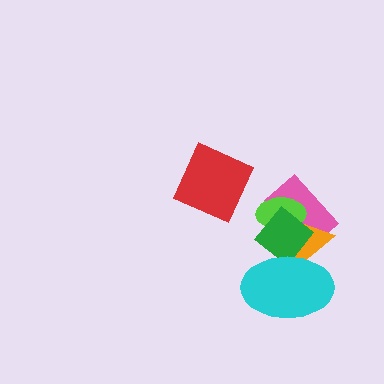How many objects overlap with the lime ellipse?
3 objects overlap with the lime ellipse.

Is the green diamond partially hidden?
Yes, it is partially covered by another shape.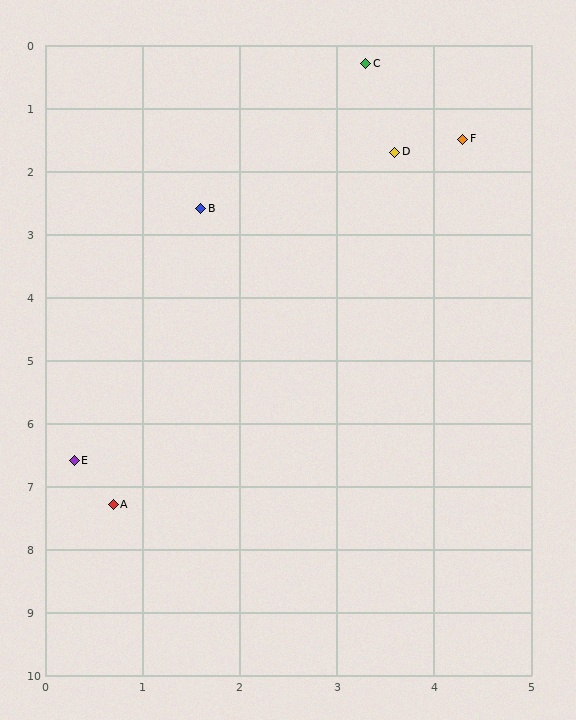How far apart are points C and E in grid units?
Points C and E are about 7.0 grid units apart.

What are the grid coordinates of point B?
Point B is at approximately (1.6, 2.6).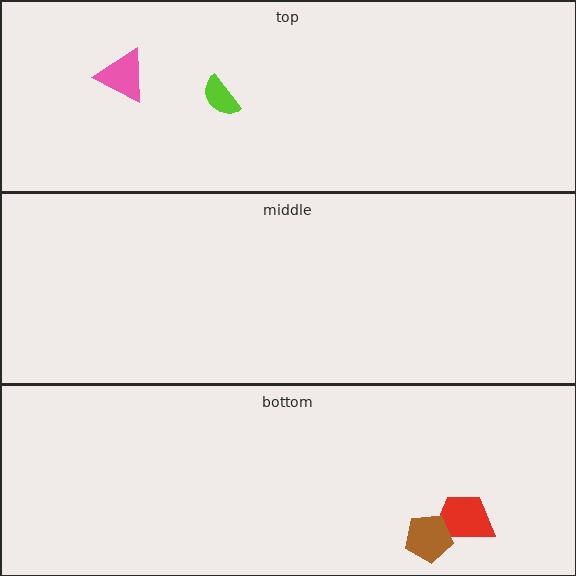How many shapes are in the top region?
2.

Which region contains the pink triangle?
The top region.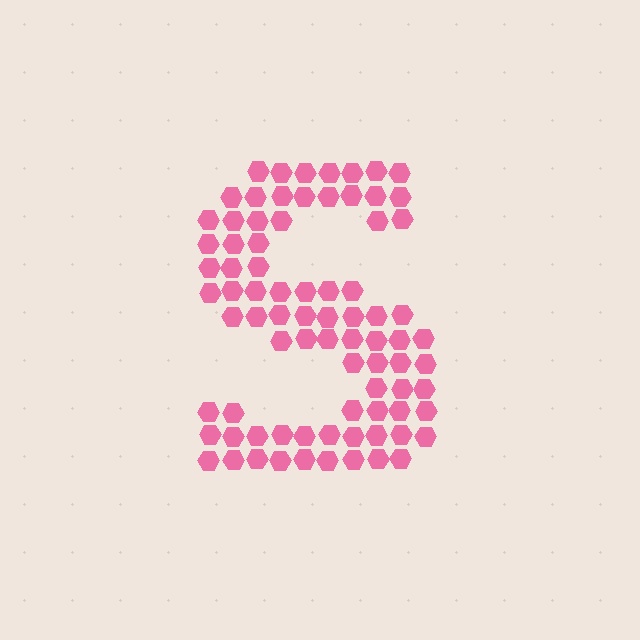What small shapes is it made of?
It is made of small hexagons.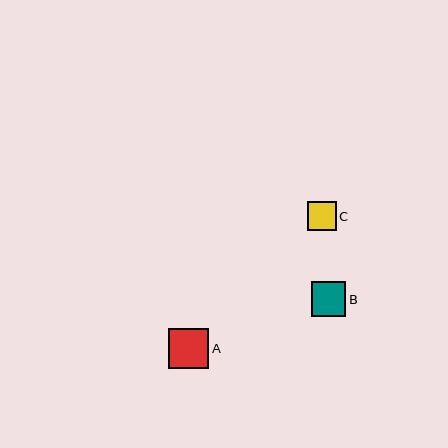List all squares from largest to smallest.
From largest to smallest: A, B, C.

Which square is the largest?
Square A is the largest with a size of approximately 40 pixels.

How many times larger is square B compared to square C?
Square B is approximately 1.2 times the size of square C.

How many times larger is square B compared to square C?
Square B is approximately 1.2 times the size of square C.